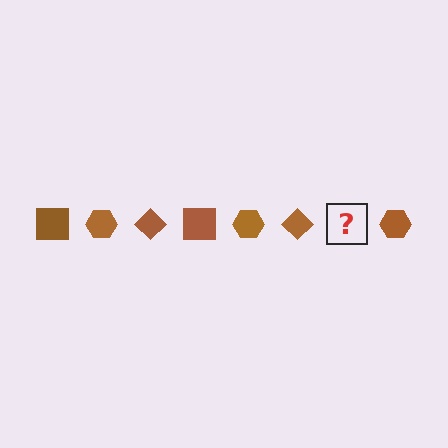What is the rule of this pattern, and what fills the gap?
The rule is that the pattern cycles through square, hexagon, diamond shapes in brown. The gap should be filled with a brown square.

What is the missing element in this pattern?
The missing element is a brown square.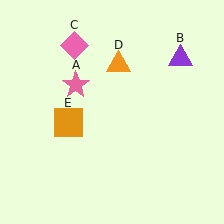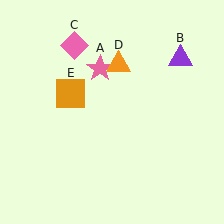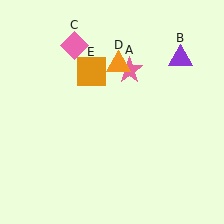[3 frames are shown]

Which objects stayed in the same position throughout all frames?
Purple triangle (object B) and pink diamond (object C) and orange triangle (object D) remained stationary.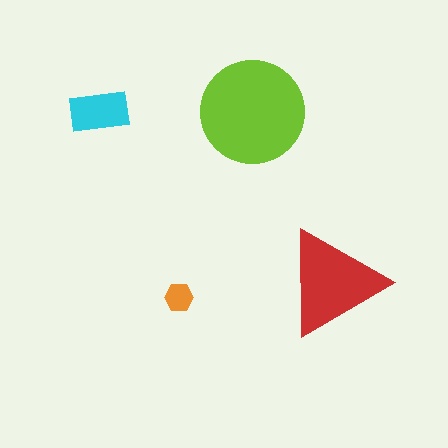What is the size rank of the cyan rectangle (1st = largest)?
3rd.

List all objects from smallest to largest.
The orange hexagon, the cyan rectangle, the red triangle, the lime circle.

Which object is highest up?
The cyan rectangle is topmost.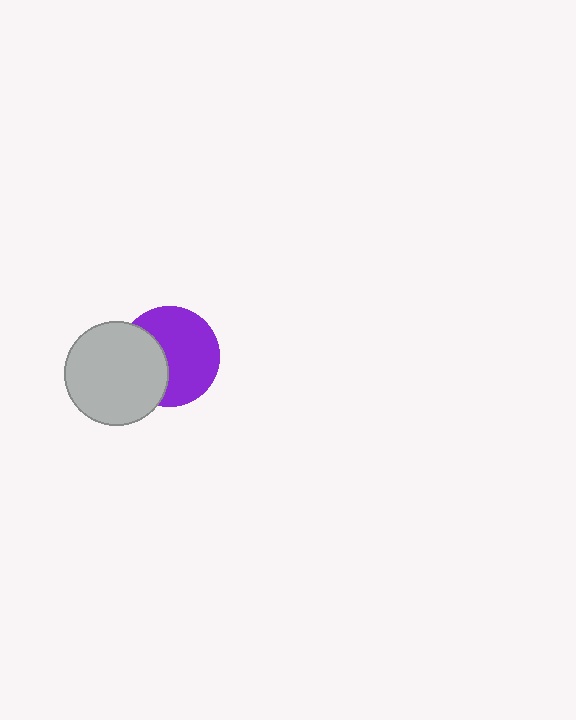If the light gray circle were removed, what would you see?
You would see the complete purple circle.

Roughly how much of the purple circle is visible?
About half of it is visible (roughly 64%).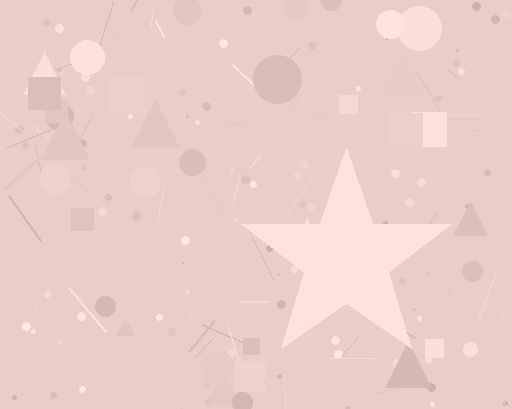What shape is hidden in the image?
A star is hidden in the image.